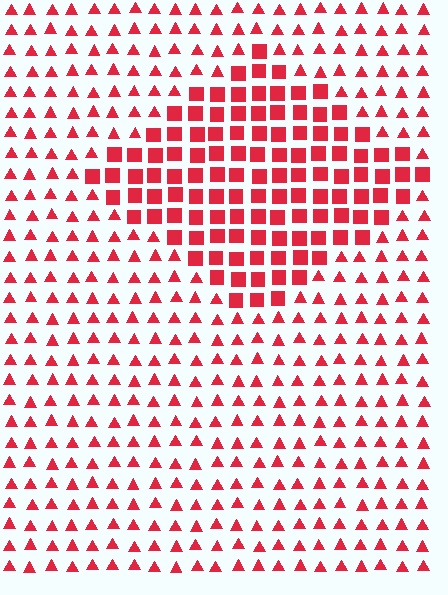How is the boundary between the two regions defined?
The boundary is defined by a change in element shape: squares inside vs. triangles outside. All elements share the same color and spacing.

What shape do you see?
I see a diamond.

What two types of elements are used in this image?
The image uses squares inside the diamond region and triangles outside it.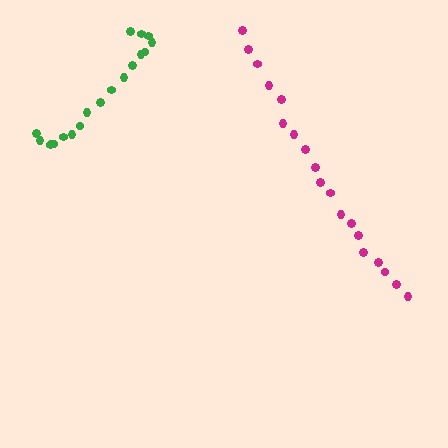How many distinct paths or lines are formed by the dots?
There are 2 distinct paths.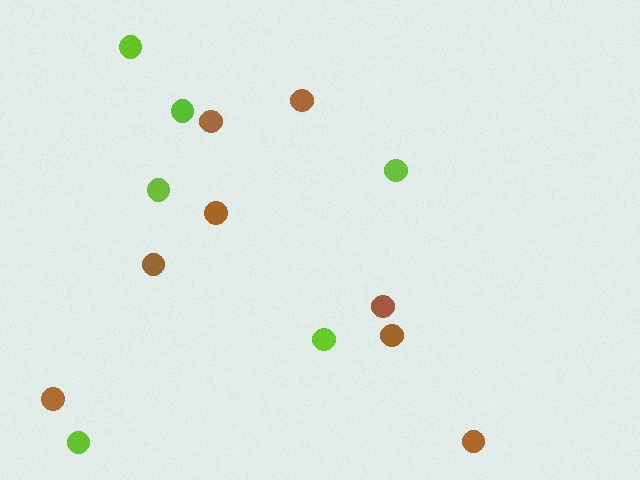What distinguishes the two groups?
There are 2 groups: one group of lime circles (6) and one group of brown circles (8).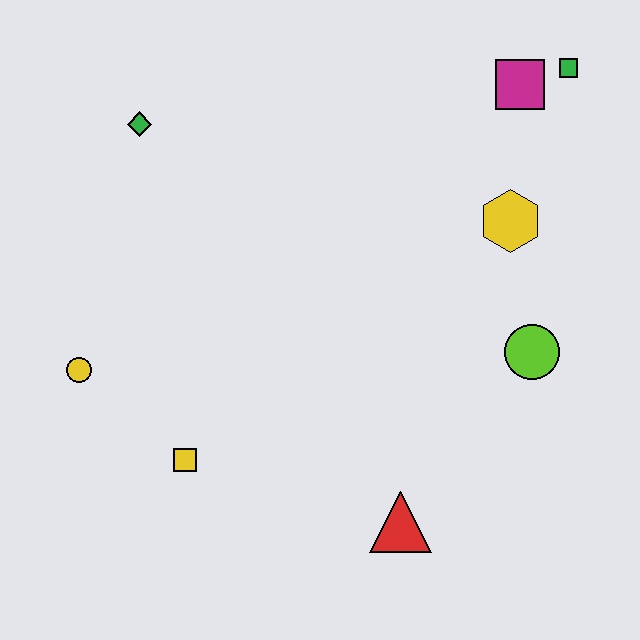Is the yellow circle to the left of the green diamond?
Yes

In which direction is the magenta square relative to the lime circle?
The magenta square is above the lime circle.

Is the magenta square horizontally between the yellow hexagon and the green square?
Yes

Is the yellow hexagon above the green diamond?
No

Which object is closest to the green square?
The magenta square is closest to the green square.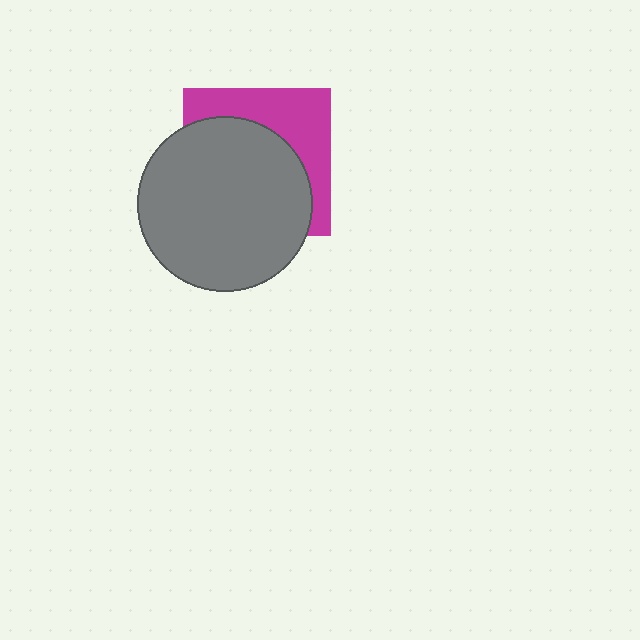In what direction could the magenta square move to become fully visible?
The magenta square could move toward the upper-right. That would shift it out from behind the gray circle entirely.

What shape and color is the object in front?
The object in front is a gray circle.